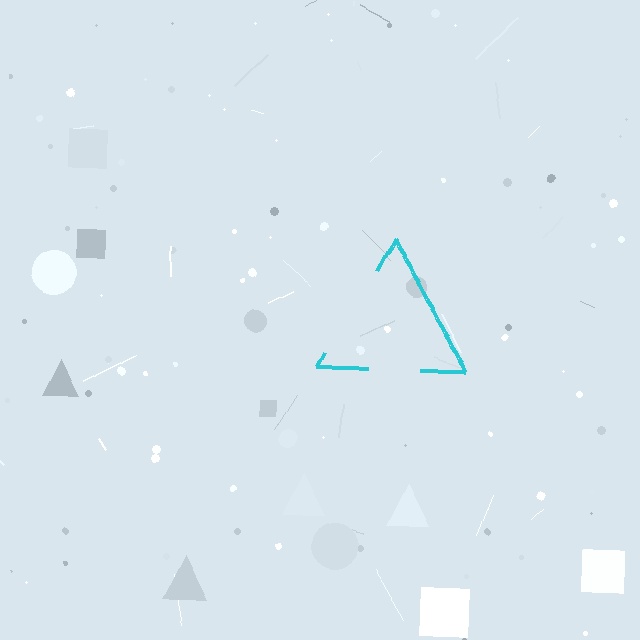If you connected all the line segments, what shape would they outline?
They would outline a triangle.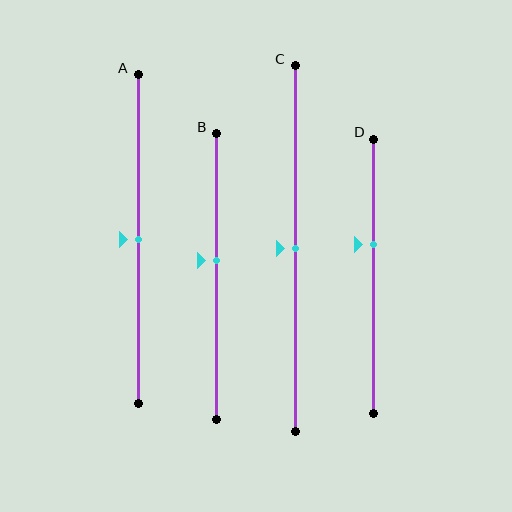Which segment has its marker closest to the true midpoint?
Segment A has its marker closest to the true midpoint.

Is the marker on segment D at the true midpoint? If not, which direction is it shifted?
No, the marker on segment D is shifted upward by about 12% of the segment length.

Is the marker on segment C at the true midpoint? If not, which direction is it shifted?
Yes, the marker on segment C is at the true midpoint.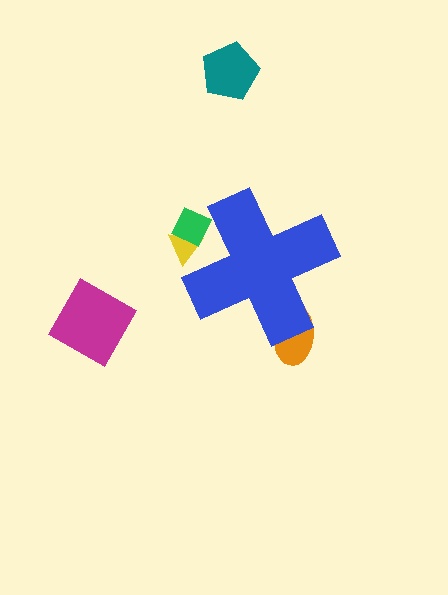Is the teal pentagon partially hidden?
No, the teal pentagon is fully visible.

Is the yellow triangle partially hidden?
Yes, the yellow triangle is partially hidden behind the blue cross.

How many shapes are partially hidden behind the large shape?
3 shapes are partially hidden.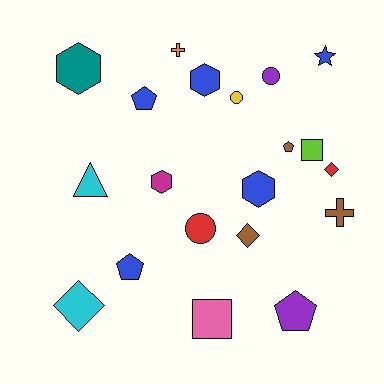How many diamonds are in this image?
There are 3 diamonds.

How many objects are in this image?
There are 20 objects.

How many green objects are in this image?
There are no green objects.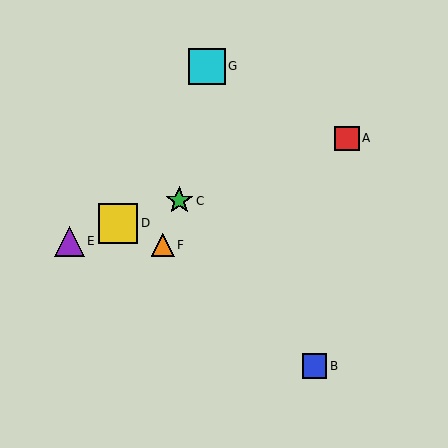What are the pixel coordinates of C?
Object C is at (179, 201).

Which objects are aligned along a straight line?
Objects A, C, D, E are aligned along a straight line.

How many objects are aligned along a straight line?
4 objects (A, C, D, E) are aligned along a straight line.